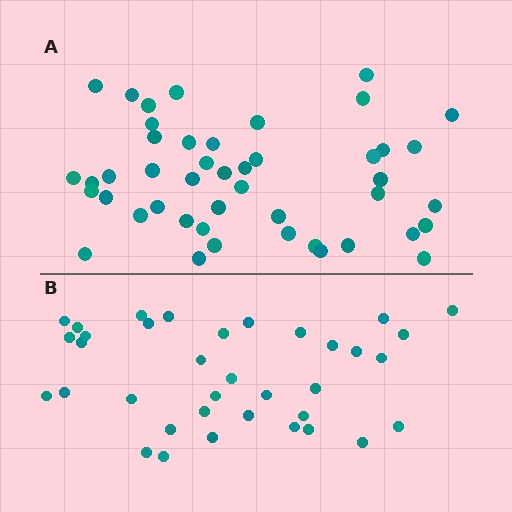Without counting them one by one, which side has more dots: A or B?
Region A (the top region) has more dots.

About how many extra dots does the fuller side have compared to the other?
Region A has roughly 10 or so more dots than region B.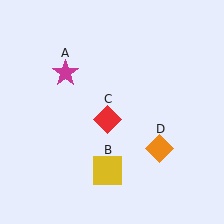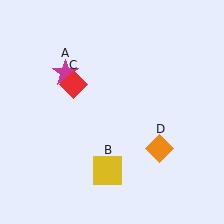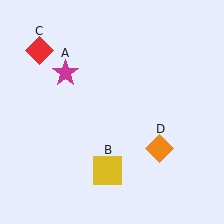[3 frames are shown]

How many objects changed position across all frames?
1 object changed position: red diamond (object C).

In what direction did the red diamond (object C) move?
The red diamond (object C) moved up and to the left.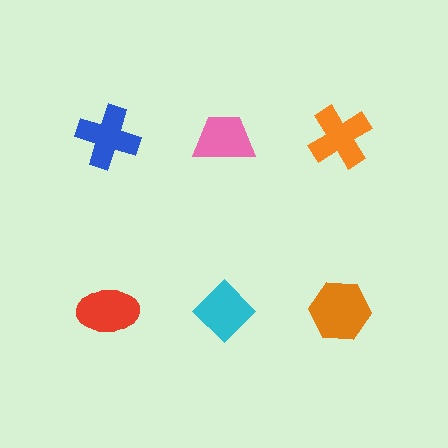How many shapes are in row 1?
3 shapes.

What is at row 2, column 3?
An orange hexagon.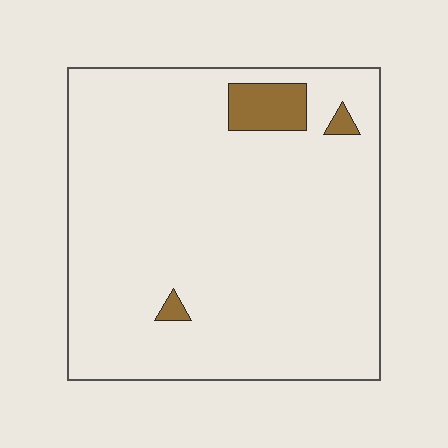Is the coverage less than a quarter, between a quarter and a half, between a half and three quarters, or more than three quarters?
Less than a quarter.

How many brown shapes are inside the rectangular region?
3.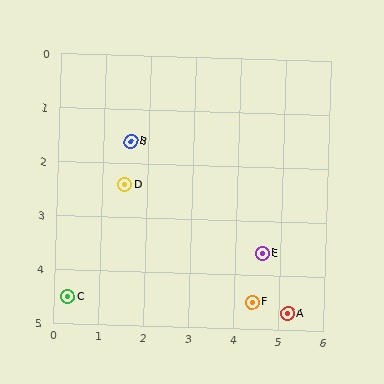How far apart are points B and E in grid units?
Points B and E are about 3.6 grid units apart.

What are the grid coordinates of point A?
Point A is at approximately (5.2, 4.7).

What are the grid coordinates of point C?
Point C is at approximately (0.3, 4.5).